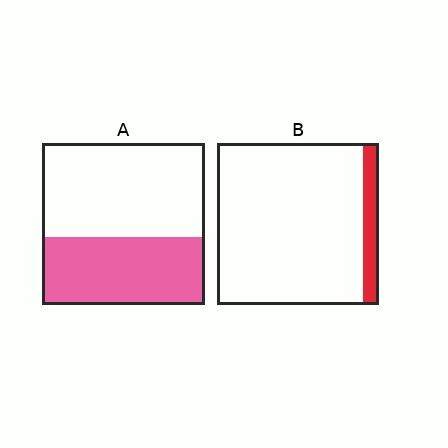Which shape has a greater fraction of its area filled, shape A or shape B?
Shape A.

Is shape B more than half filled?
No.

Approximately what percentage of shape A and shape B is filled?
A is approximately 40% and B is approximately 10%.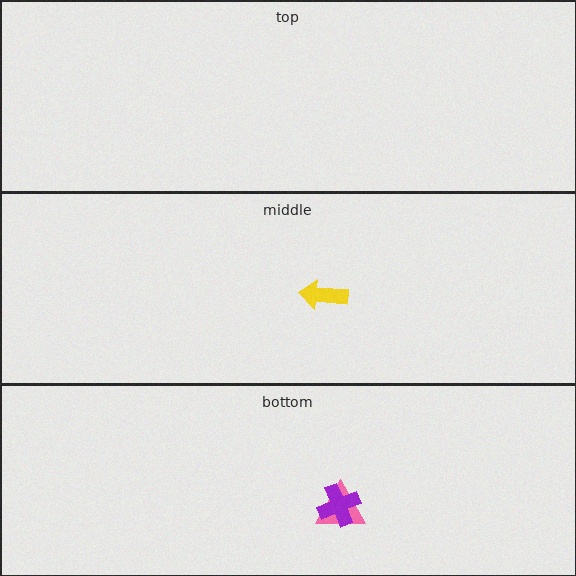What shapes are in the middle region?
The yellow arrow.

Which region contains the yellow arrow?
The middle region.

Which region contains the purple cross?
The bottom region.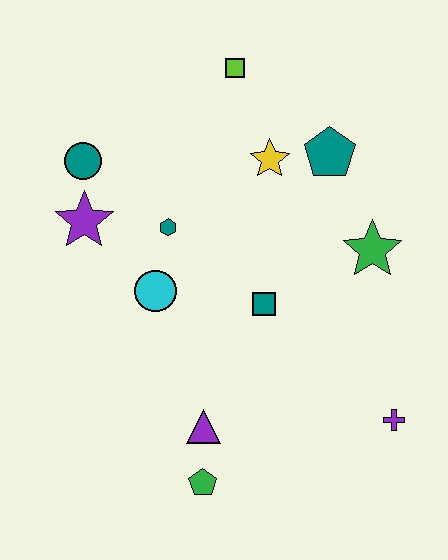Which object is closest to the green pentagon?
The purple triangle is closest to the green pentagon.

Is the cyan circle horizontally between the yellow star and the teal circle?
Yes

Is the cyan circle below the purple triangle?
No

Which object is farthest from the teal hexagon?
The purple cross is farthest from the teal hexagon.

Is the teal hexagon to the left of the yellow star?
Yes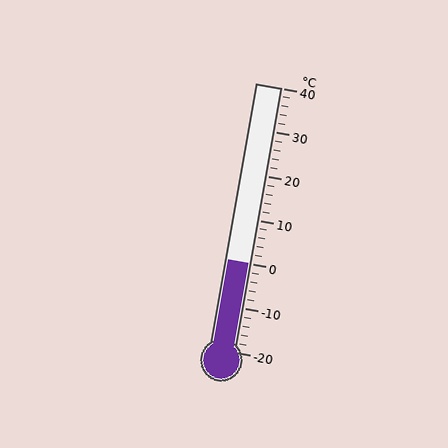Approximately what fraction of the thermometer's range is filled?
The thermometer is filled to approximately 35% of its range.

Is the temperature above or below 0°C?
The temperature is at 0°C.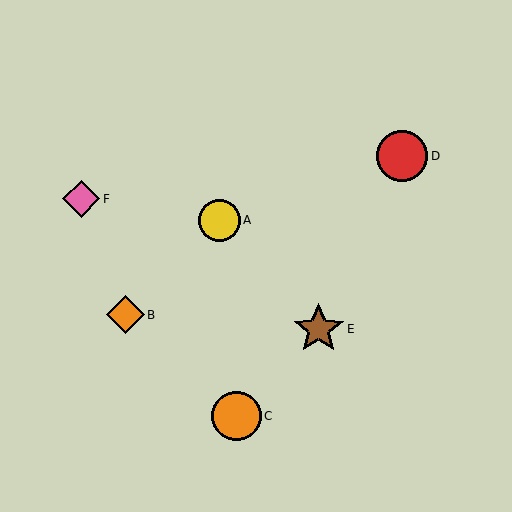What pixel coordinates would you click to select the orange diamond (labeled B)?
Click at (125, 315) to select the orange diamond B.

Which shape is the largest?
The red circle (labeled D) is the largest.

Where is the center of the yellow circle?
The center of the yellow circle is at (219, 220).